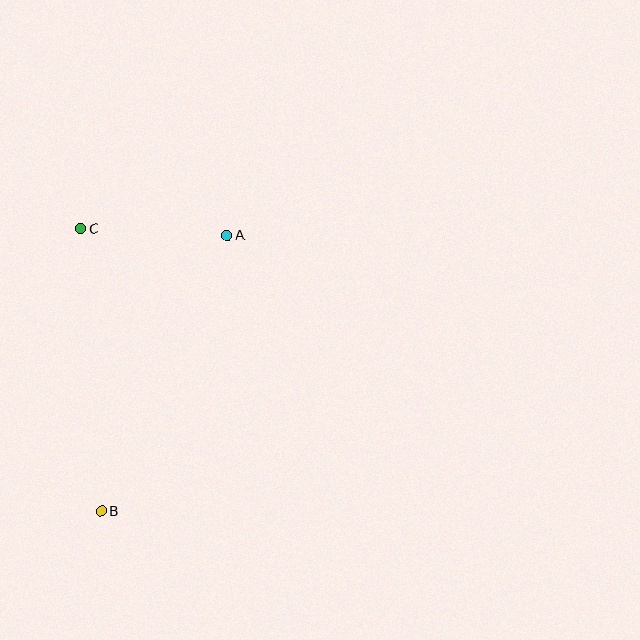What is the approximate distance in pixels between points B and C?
The distance between B and C is approximately 283 pixels.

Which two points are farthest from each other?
Points A and B are farthest from each other.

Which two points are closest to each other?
Points A and C are closest to each other.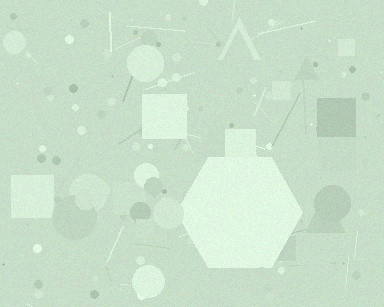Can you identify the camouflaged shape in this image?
The camouflaged shape is a hexagon.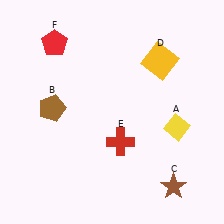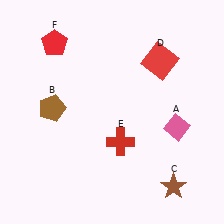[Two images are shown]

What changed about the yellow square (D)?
In Image 1, D is yellow. In Image 2, it changed to red.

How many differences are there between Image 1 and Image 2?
There are 2 differences between the two images.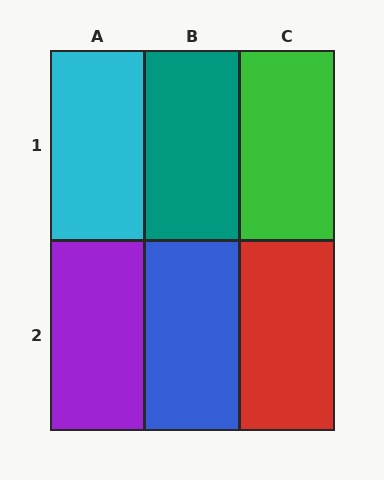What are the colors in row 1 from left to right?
Cyan, teal, green.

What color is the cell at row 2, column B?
Blue.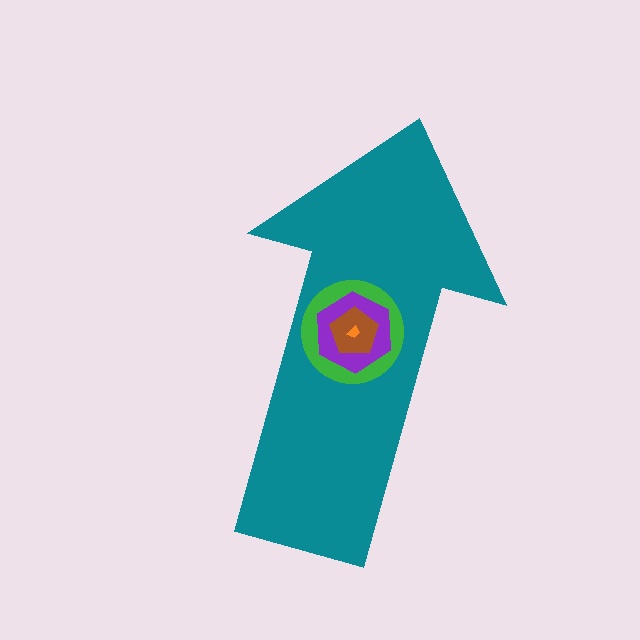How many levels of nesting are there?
5.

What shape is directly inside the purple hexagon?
The brown pentagon.